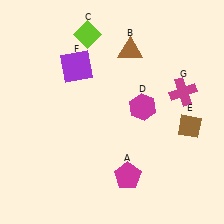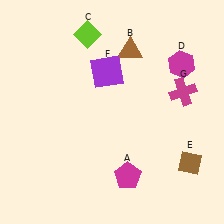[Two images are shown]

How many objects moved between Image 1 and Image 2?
3 objects moved between the two images.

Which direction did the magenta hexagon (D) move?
The magenta hexagon (D) moved up.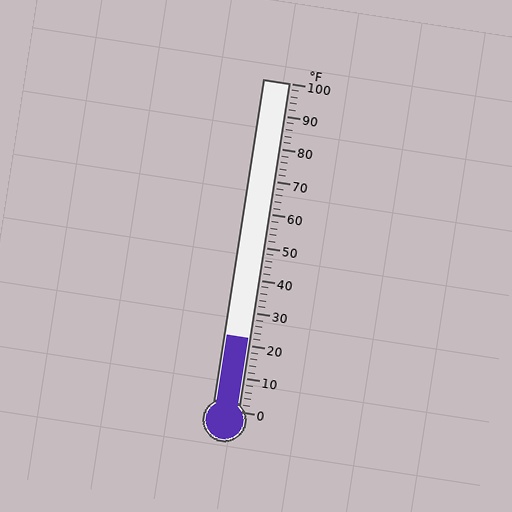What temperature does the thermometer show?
The thermometer shows approximately 22°F.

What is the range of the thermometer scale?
The thermometer scale ranges from 0°F to 100°F.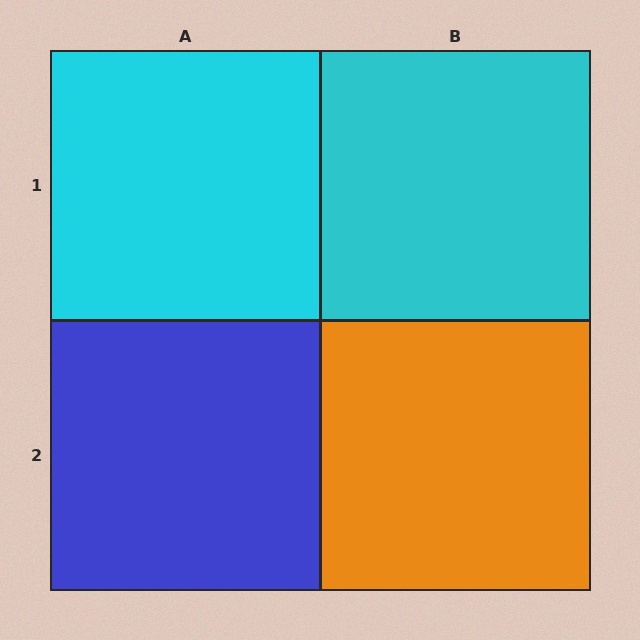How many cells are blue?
1 cell is blue.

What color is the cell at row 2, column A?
Blue.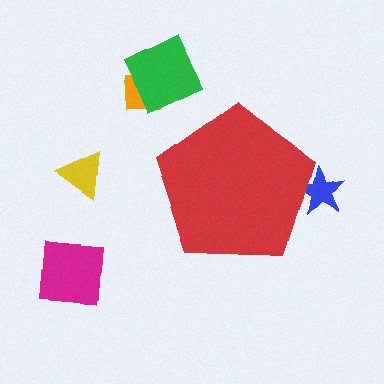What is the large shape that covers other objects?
A red pentagon.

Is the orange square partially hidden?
No, the orange square is fully visible.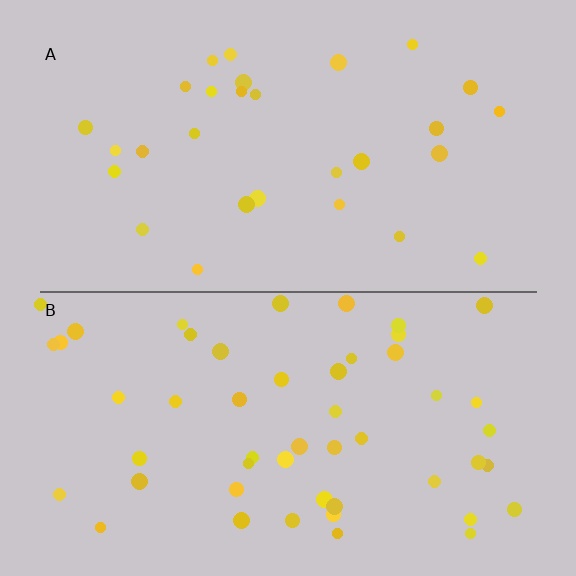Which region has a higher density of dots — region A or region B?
B (the bottom).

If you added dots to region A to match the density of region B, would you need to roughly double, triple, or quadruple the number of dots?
Approximately double.